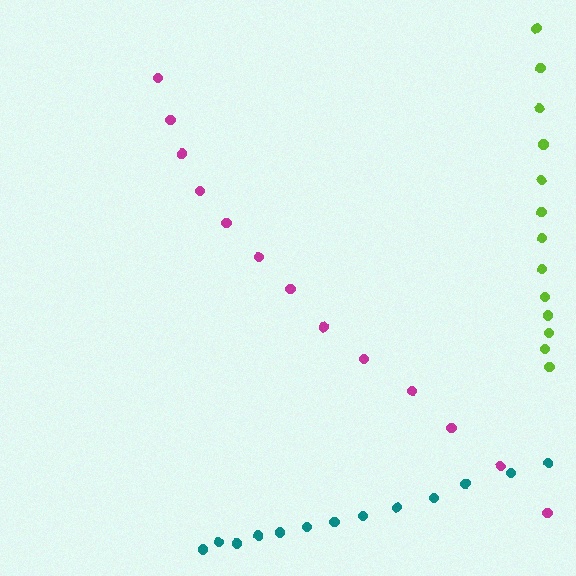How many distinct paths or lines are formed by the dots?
There are 3 distinct paths.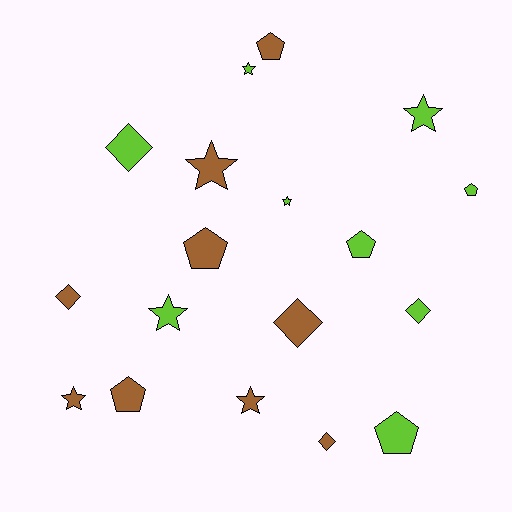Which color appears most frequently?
Brown, with 9 objects.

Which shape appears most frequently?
Star, with 7 objects.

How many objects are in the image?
There are 18 objects.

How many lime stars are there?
There are 4 lime stars.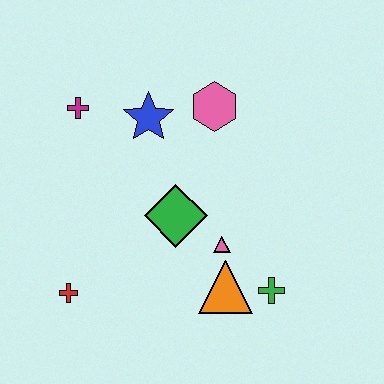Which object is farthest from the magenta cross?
The green cross is farthest from the magenta cross.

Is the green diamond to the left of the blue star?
No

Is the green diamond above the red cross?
Yes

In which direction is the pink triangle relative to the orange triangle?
The pink triangle is above the orange triangle.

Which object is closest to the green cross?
The orange triangle is closest to the green cross.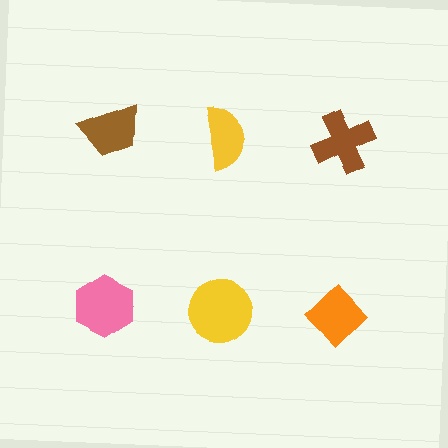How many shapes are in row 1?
3 shapes.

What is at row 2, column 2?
A yellow circle.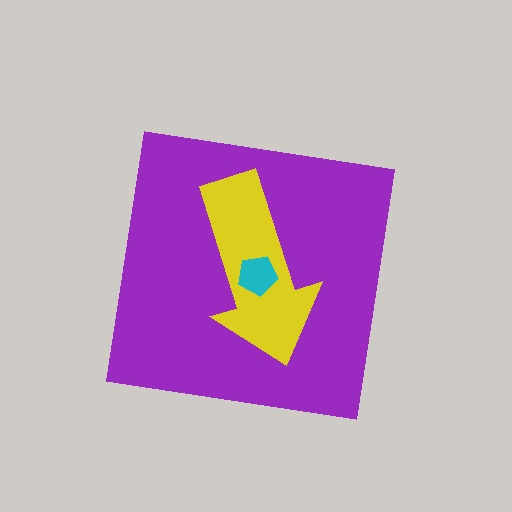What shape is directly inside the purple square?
The yellow arrow.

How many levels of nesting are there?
3.